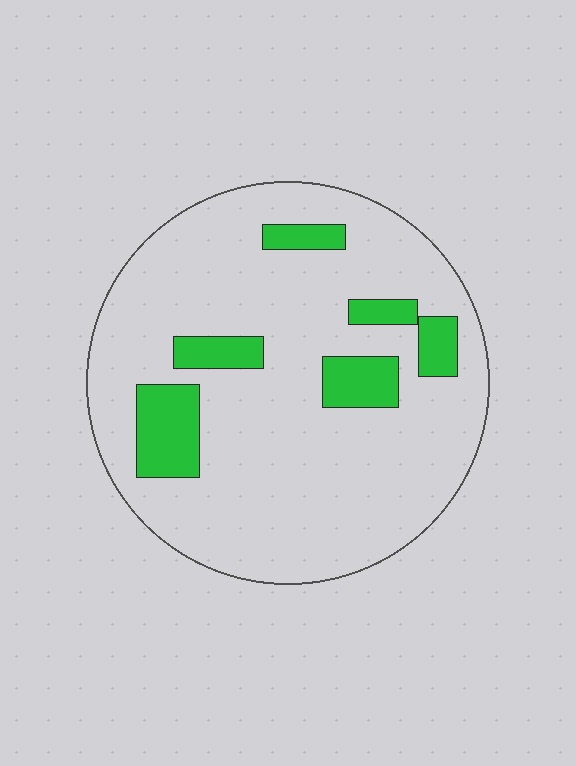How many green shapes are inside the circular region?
6.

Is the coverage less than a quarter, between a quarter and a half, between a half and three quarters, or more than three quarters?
Less than a quarter.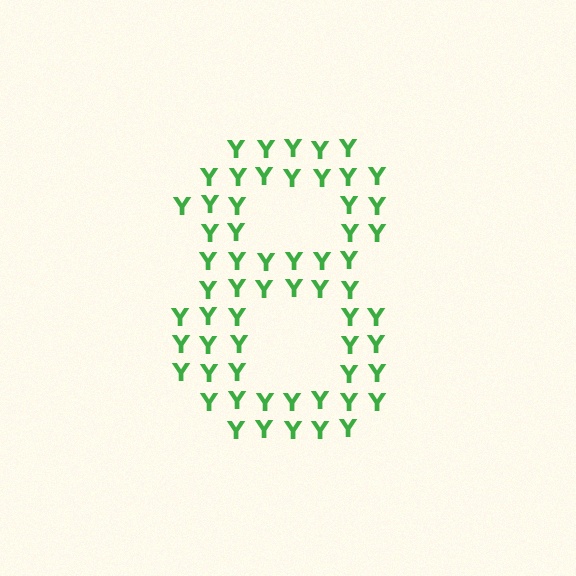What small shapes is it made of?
It is made of small letter Y's.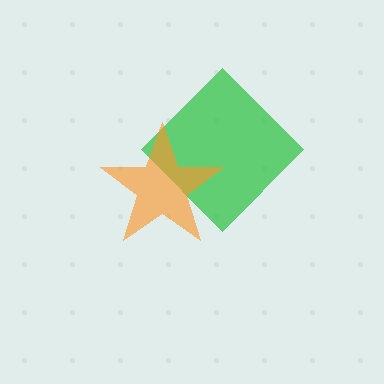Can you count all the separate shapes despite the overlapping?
Yes, there are 2 separate shapes.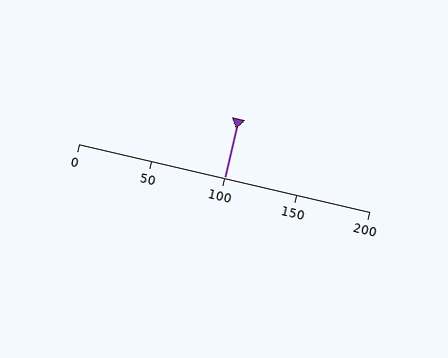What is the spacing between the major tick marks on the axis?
The major ticks are spaced 50 apart.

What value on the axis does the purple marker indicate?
The marker indicates approximately 100.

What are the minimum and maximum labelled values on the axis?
The axis runs from 0 to 200.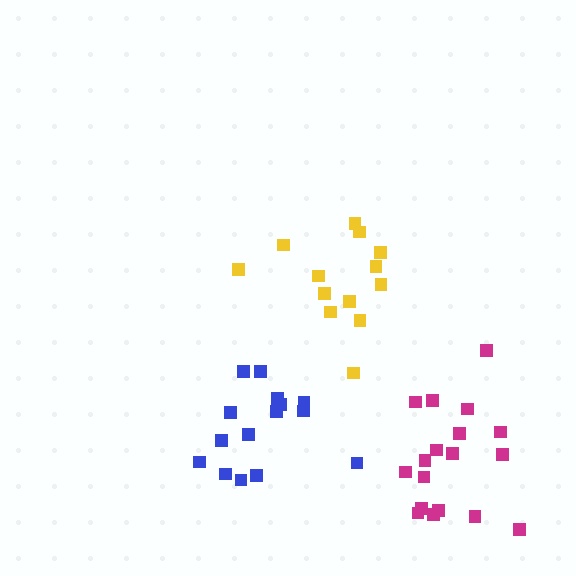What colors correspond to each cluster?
The clusters are colored: yellow, blue, magenta.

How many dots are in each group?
Group 1: 13 dots, Group 2: 15 dots, Group 3: 18 dots (46 total).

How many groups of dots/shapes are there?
There are 3 groups.